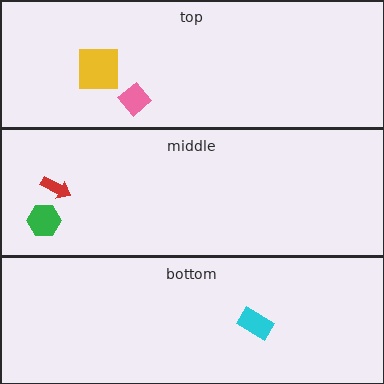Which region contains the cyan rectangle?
The bottom region.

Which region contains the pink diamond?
The top region.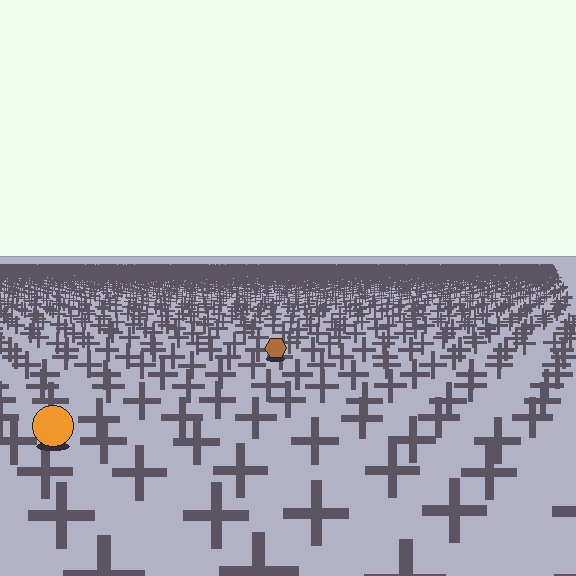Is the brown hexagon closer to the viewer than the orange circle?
No. The orange circle is closer — you can tell from the texture gradient: the ground texture is coarser near it.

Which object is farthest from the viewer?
The brown hexagon is farthest from the viewer. It appears smaller and the ground texture around it is denser.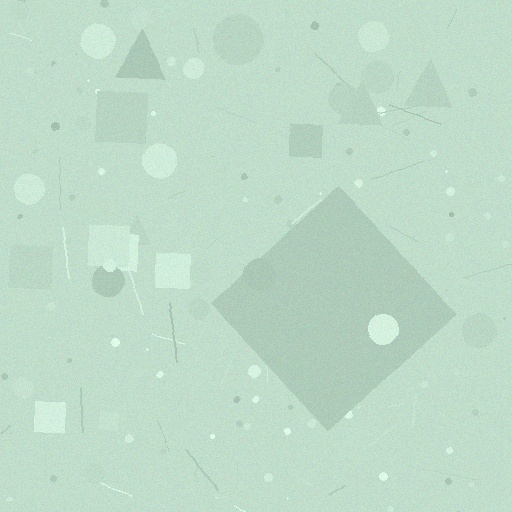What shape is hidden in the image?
A diamond is hidden in the image.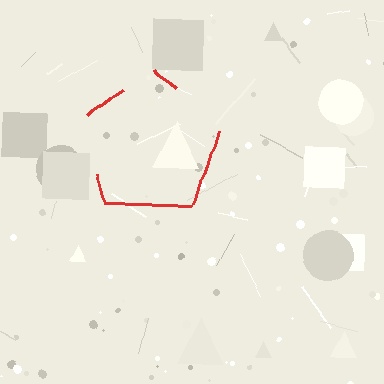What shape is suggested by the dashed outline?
The dashed outline suggests a pentagon.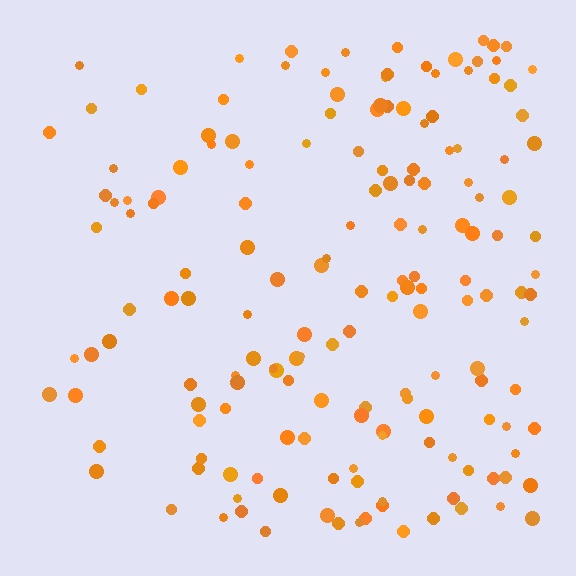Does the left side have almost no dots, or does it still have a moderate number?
Still a moderate number, just noticeably fewer than the right.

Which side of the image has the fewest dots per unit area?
The left.